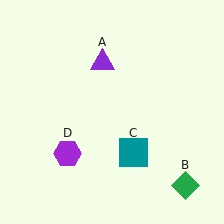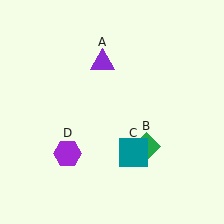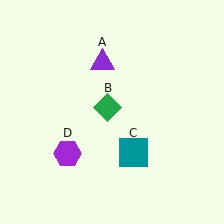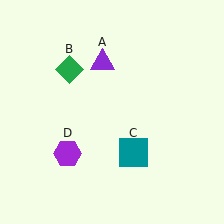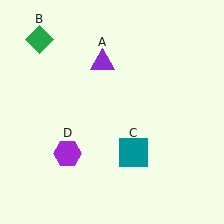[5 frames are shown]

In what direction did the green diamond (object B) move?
The green diamond (object B) moved up and to the left.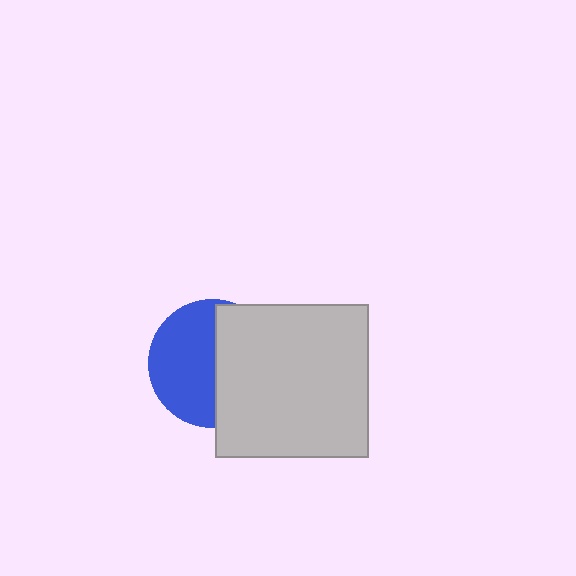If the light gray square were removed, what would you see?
You would see the complete blue circle.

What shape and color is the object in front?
The object in front is a light gray square.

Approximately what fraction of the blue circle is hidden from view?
Roughly 47% of the blue circle is hidden behind the light gray square.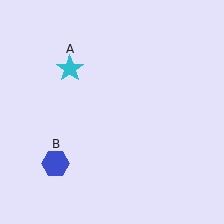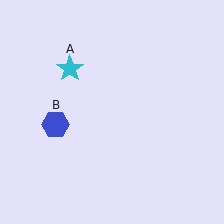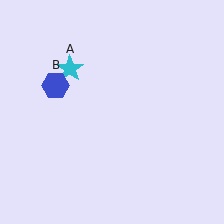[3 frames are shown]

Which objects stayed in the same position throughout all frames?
Cyan star (object A) remained stationary.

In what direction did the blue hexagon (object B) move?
The blue hexagon (object B) moved up.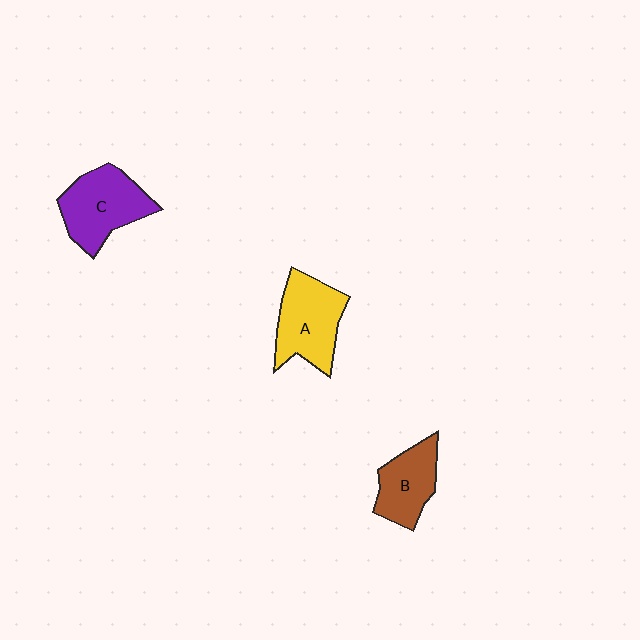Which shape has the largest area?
Shape C (purple).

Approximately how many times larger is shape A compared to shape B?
Approximately 1.3 times.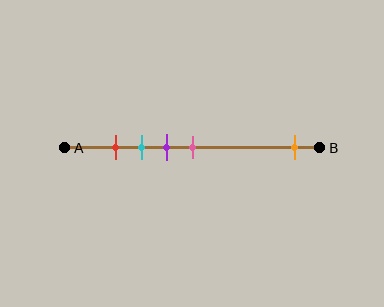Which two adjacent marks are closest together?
The red and cyan marks are the closest adjacent pair.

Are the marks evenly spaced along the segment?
No, the marks are not evenly spaced.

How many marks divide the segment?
There are 5 marks dividing the segment.